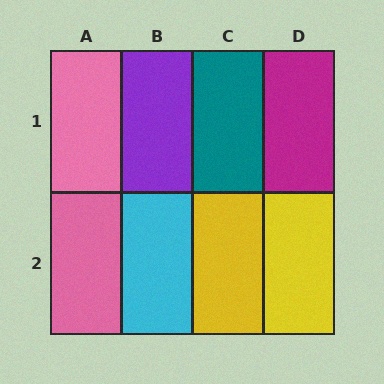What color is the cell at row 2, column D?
Yellow.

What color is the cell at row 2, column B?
Cyan.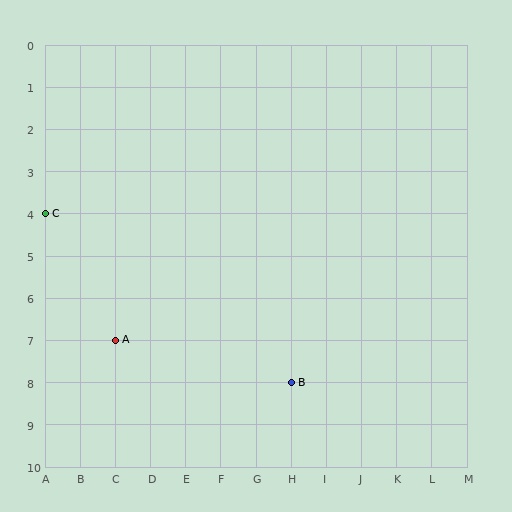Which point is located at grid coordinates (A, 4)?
Point C is at (A, 4).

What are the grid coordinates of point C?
Point C is at grid coordinates (A, 4).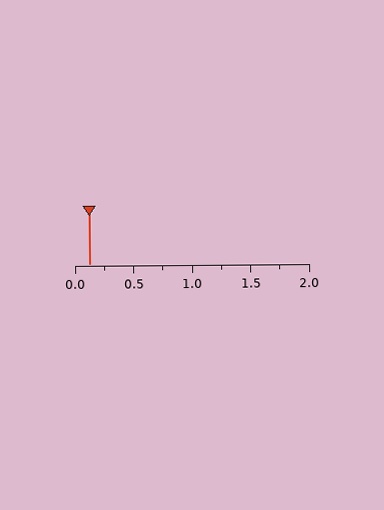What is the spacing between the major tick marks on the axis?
The major ticks are spaced 0.5 apart.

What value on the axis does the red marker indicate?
The marker indicates approximately 0.12.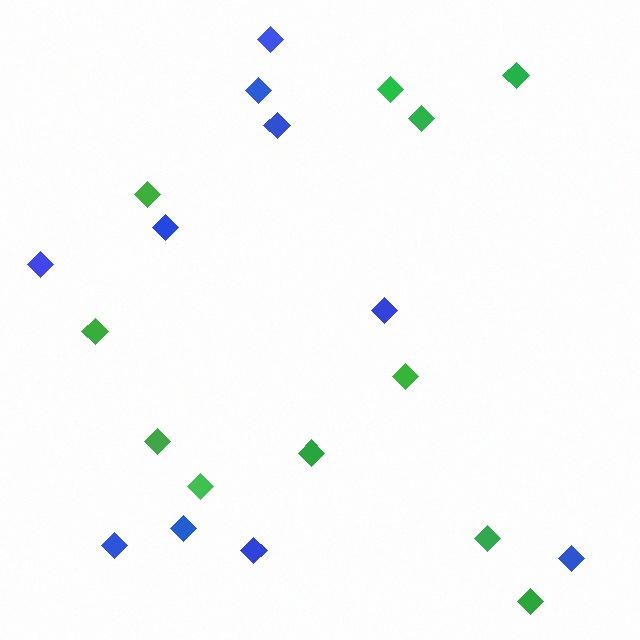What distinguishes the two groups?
There are 2 groups: one group of green diamonds (11) and one group of blue diamonds (10).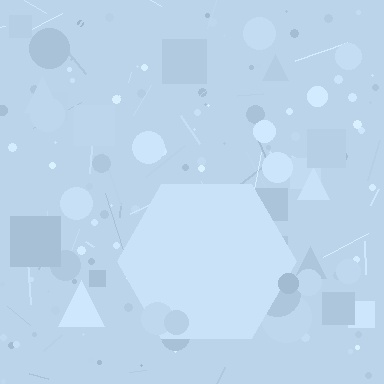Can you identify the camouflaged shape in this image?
The camouflaged shape is a hexagon.